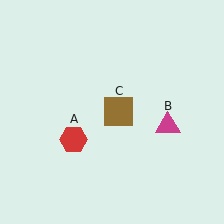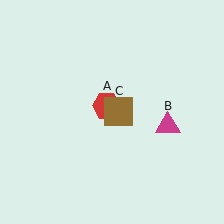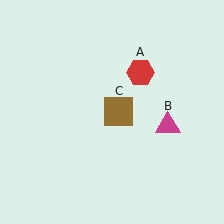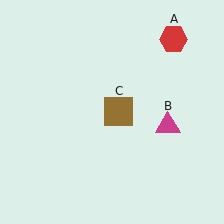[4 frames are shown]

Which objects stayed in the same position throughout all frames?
Magenta triangle (object B) and brown square (object C) remained stationary.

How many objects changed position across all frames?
1 object changed position: red hexagon (object A).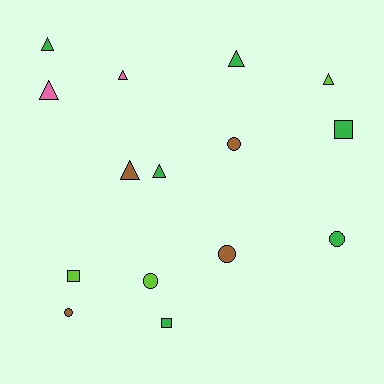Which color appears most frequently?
Green, with 6 objects.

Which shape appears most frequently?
Triangle, with 7 objects.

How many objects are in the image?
There are 15 objects.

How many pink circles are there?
There are no pink circles.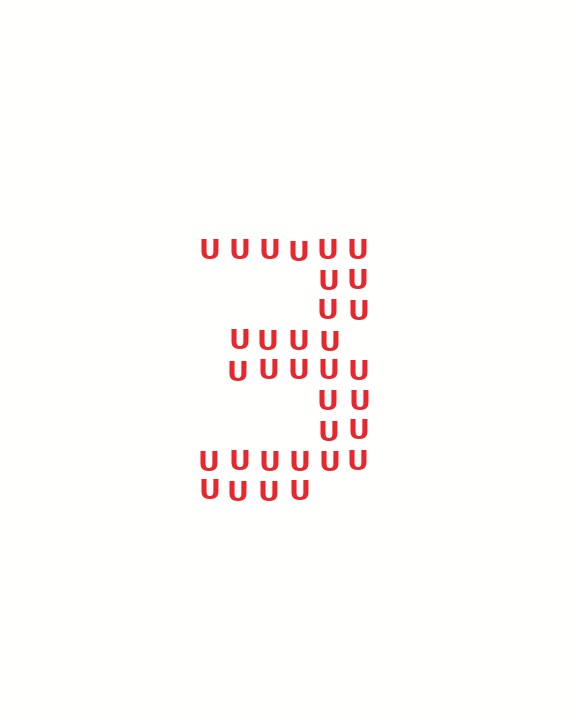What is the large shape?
The large shape is the digit 3.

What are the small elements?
The small elements are letter U's.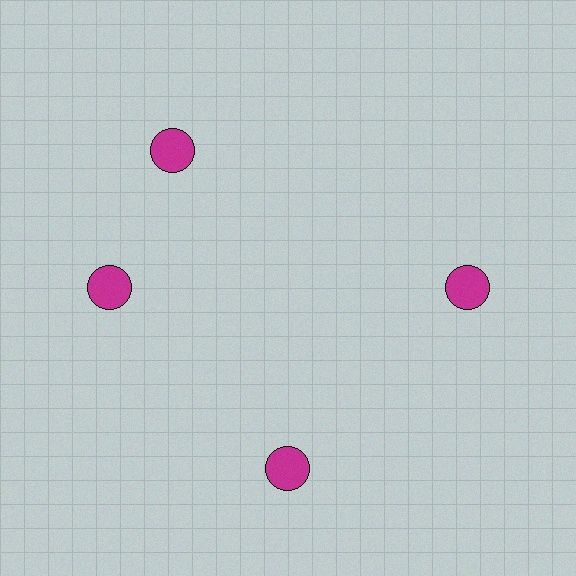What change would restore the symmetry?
The symmetry would be restored by rotating it back into even spacing with its neighbors so that all 4 circles sit at equal angles and equal distance from the center.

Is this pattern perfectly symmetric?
No. The 4 magenta circles are arranged in a ring, but one element near the 12 o'clock position is rotated out of alignment along the ring, breaking the 4-fold rotational symmetry.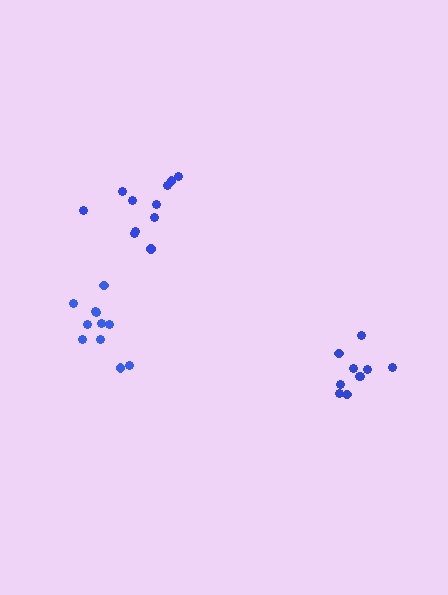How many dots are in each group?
Group 1: 11 dots, Group 2: 10 dots, Group 3: 11 dots (32 total).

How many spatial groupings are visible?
There are 3 spatial groupings.